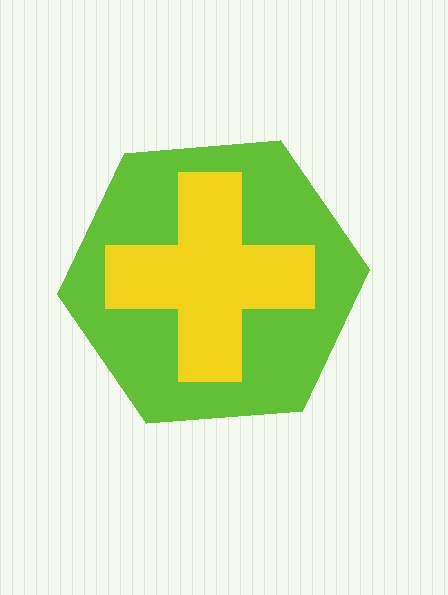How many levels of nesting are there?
2.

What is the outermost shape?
The lime hexagon.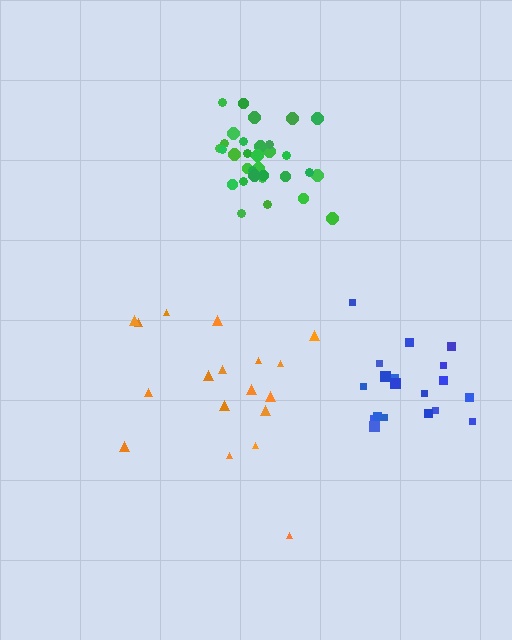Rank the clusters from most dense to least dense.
green, blue, orange.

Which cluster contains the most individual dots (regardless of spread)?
Green (32).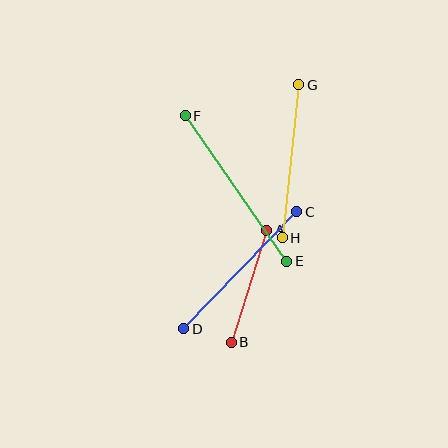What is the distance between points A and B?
The distance is approximately 118 pixels.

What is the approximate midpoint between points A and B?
The midpoint is at approximately (249, 286) pixels.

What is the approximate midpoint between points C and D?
The midpoint is at approximately (240, 270) pixels.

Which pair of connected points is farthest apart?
Points E and F are farthest apart.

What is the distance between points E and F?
The distance is approximately 178 pixels.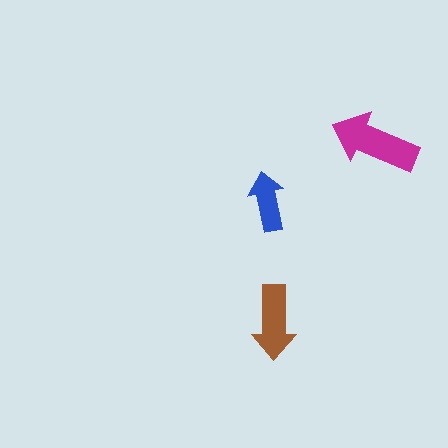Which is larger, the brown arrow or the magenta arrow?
The magenta one.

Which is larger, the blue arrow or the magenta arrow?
The magenta one.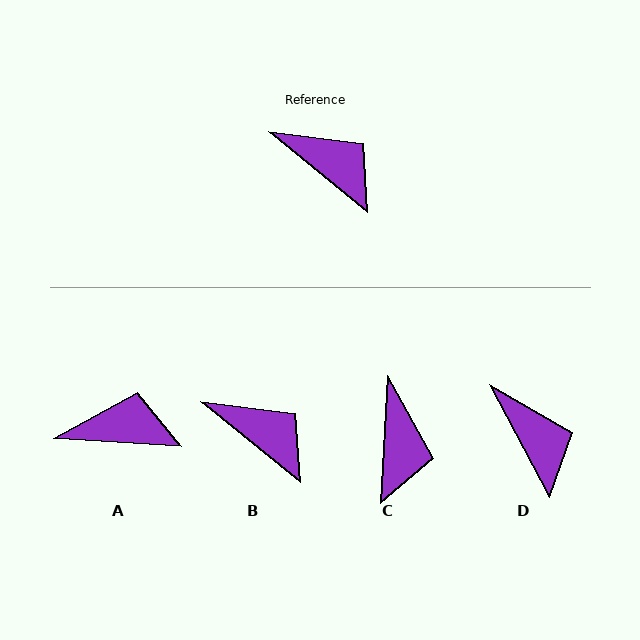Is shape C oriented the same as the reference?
No, it is off by about 54 degrees.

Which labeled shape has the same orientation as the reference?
B.